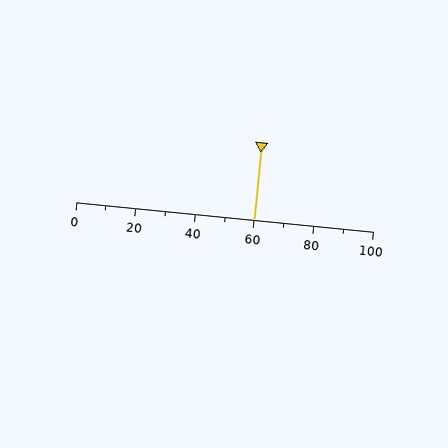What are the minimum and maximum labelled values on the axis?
The axis runs from 0 to 100.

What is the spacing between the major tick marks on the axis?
The major ticks are spaced 20 apart.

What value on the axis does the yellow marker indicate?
The marker indicates approximately 60.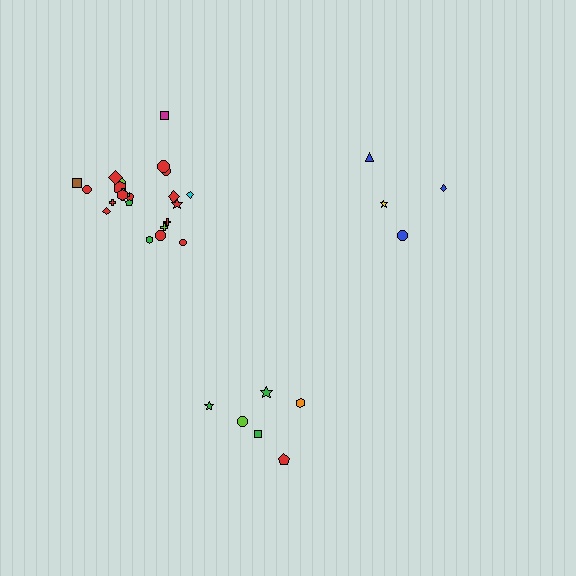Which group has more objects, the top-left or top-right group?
The top-left group.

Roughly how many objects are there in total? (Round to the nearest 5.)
Roughly 30 objects in total.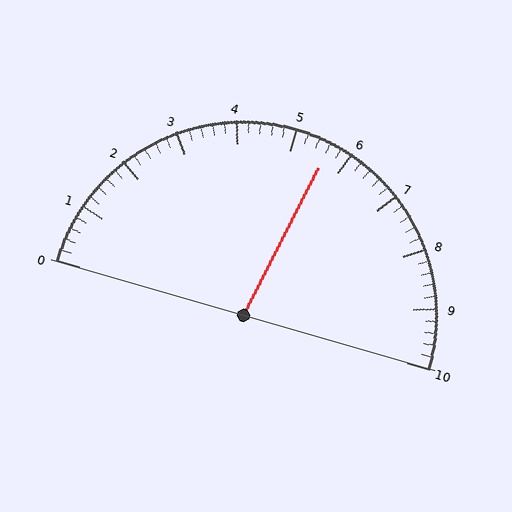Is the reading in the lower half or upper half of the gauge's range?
The reading is in the upper half of the range (0 to 10).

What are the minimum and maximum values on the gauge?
The gauge ranges from 0 to 10.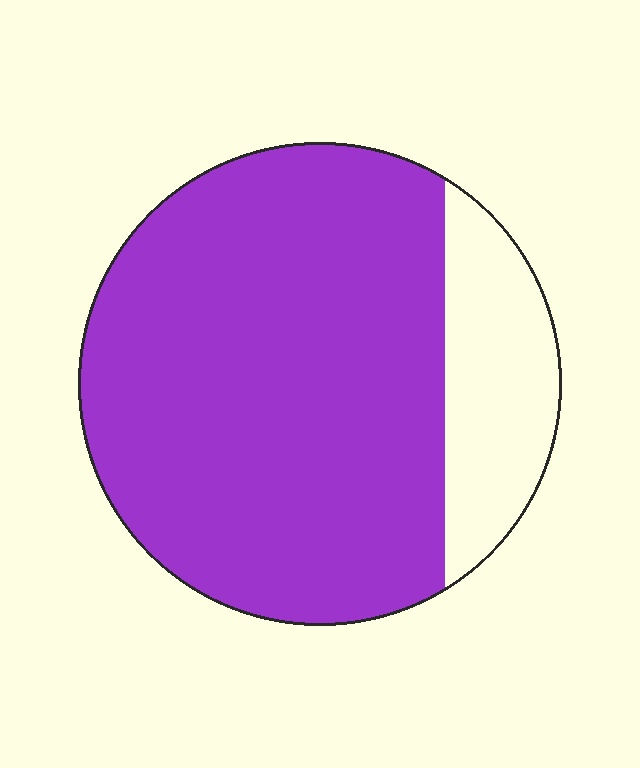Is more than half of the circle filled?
Yes.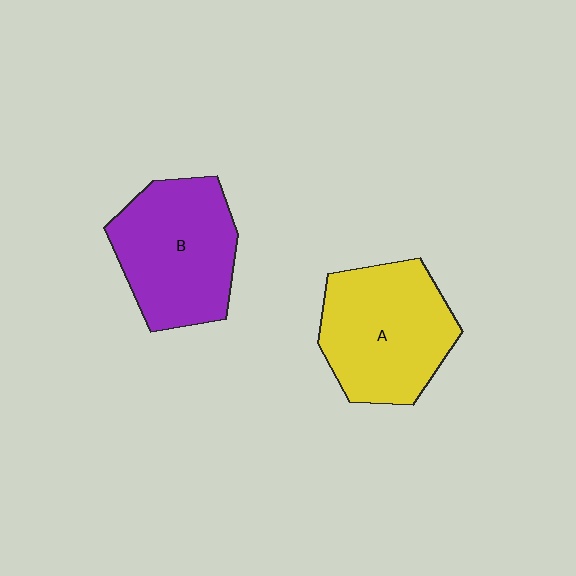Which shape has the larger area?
Shape A (yellow).